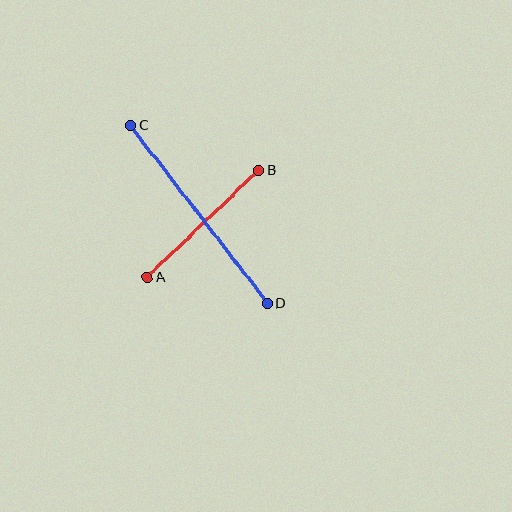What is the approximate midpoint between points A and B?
The midpoint is at approximately (203, 224) pixels.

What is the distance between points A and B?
The distance is approximately 155 pixels.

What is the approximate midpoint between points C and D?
The midpoint is at approximately (199, 214) pixels.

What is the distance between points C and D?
The distance is approximately 225 pixels.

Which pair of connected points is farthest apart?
Points C and D are farthest apart.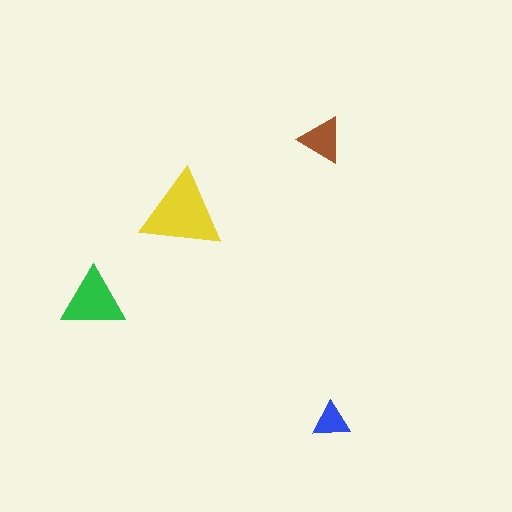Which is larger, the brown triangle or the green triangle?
The green one.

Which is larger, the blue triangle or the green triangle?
The green one.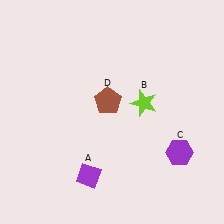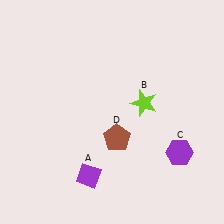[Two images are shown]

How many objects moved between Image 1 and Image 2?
1 object moved between the two images.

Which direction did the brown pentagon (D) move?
The brown pentagon (D) moved down.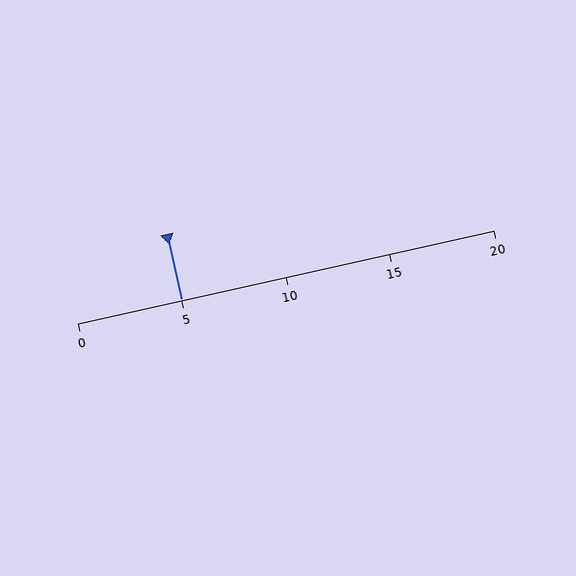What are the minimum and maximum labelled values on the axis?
The axis runs from 0 to 20.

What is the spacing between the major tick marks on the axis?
The major ticks are spaced 5 apart.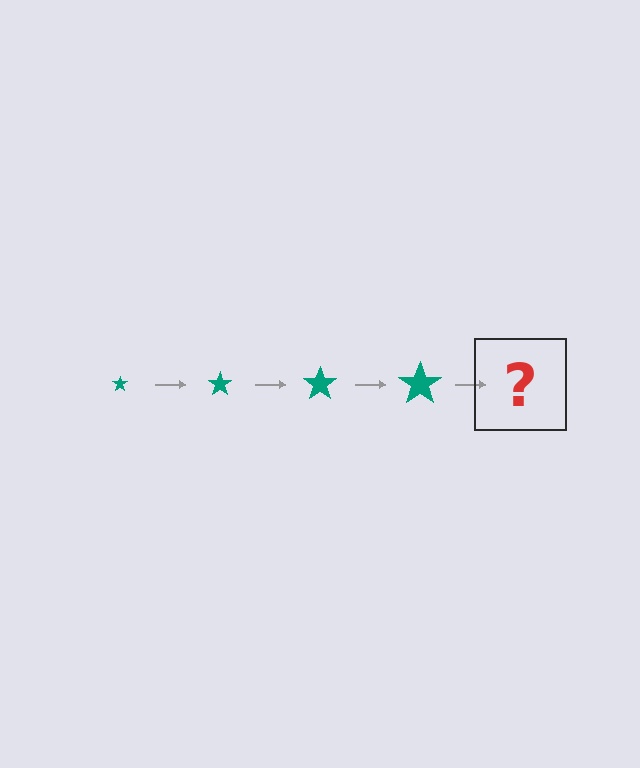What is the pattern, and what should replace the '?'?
The pattern is that the star gets progressively larger each step. The '?' should be a teal star, larger than the previous one.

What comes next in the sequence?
The next element should be a teal star, larger than the previous one.